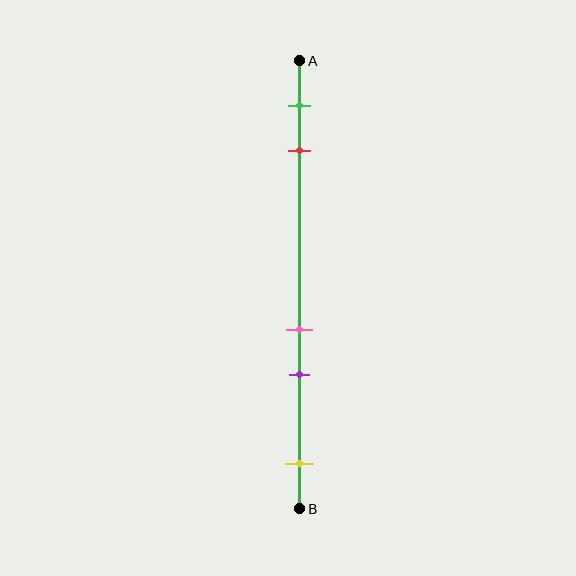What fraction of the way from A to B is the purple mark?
The purple mark is approximately 70% (0.7) of the way from A to B.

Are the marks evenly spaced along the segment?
No, the marks are not evenly spaced.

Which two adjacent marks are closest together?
The pink and purple marks are the closest adjacent pair.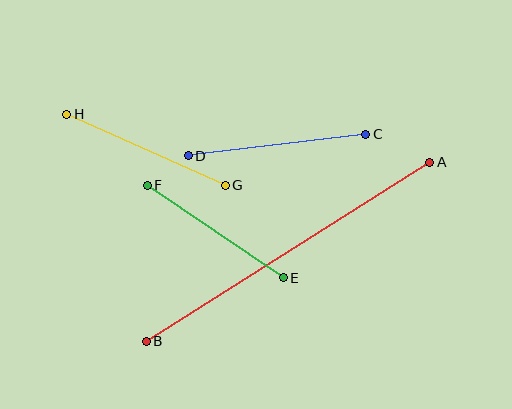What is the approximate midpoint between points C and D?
The midpoint is at approximately (277, 145) pixels.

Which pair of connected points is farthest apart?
Points A and B are farthest apart.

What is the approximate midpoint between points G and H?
The midpoint is at approximately (146, 150) pixels.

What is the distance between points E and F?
The distance is approximately 165 pixels.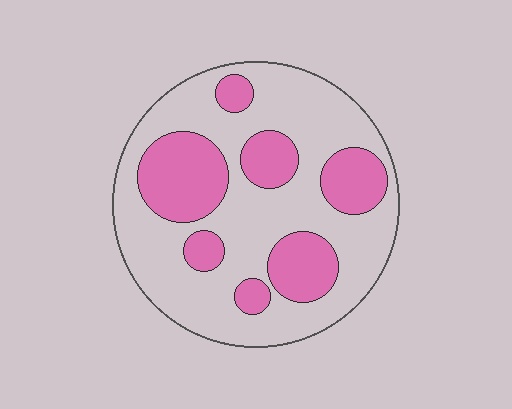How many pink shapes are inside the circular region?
7.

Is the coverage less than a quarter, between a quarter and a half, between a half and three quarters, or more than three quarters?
Between a quarter and a half.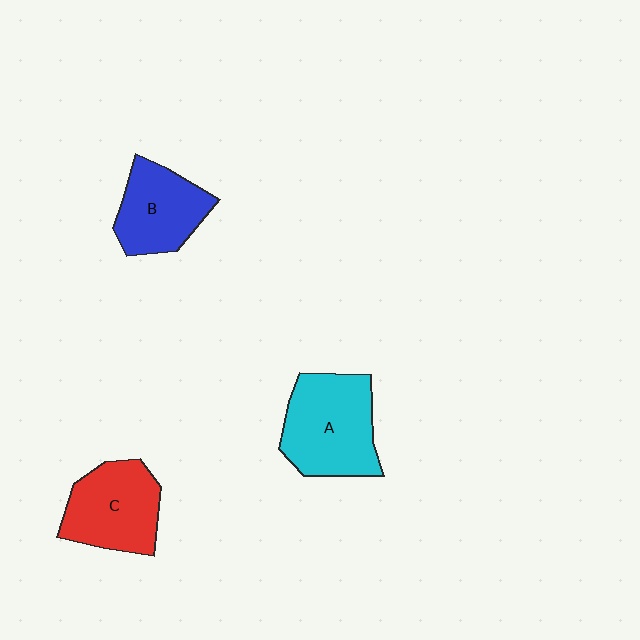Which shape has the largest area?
Shape A (cyan).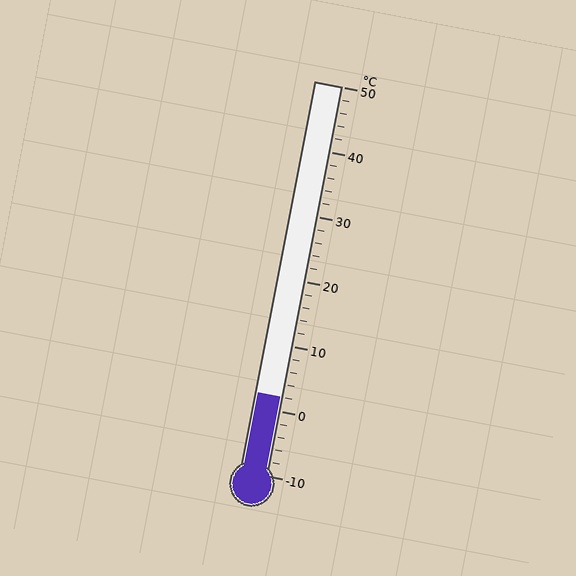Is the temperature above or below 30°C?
The temperature is below 30°C.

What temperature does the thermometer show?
The thermometer shows approximately 2°C.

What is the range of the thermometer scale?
The thermometer scale ranges from -10°C to 50°C.